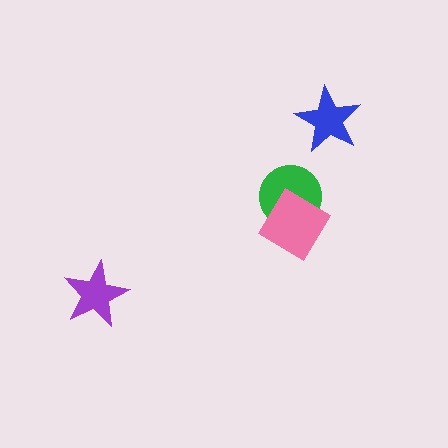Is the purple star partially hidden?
No, no other shape covers it.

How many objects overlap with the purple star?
0 objects overlap with the purple star.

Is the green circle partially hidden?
Yes, it is partially covered by another shape.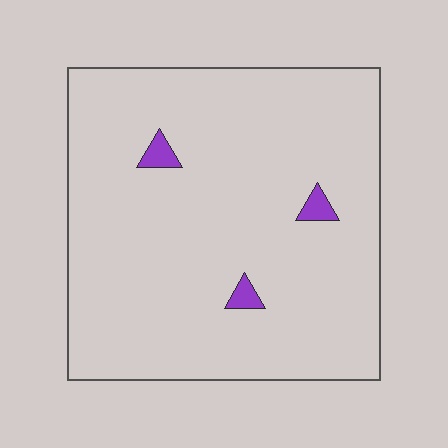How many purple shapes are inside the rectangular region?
3.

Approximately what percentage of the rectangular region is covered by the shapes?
Approximately 5%.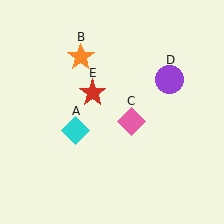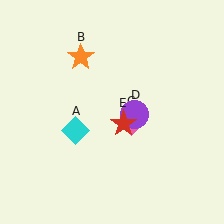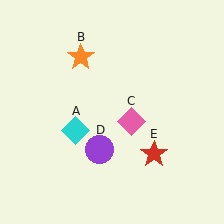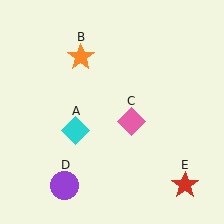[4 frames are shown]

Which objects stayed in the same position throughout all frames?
Cyan diamond (object A) and orange star (object B) and pink diamond (object C) remained stationary.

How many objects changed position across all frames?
2 objects changed position: purple circle (object D), red star (object E).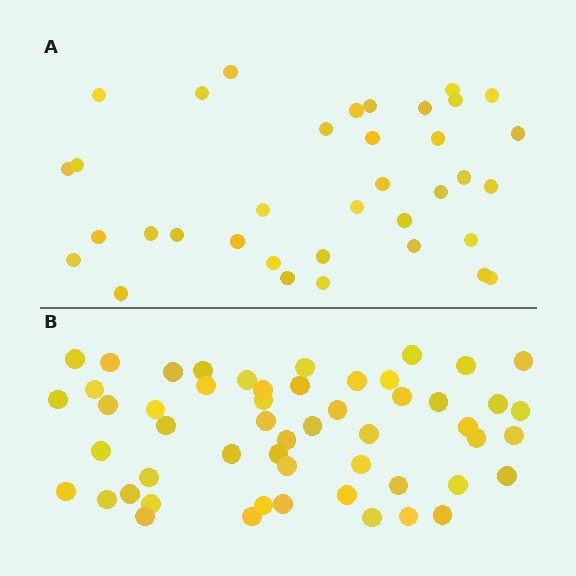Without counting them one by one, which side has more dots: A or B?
Region B (the bottom region) has more dots.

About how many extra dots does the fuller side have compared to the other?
Region B has approximately 15 more dots than region A.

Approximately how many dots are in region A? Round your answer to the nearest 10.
About 40 dots. (The exact count is 36, which rounds to 40.)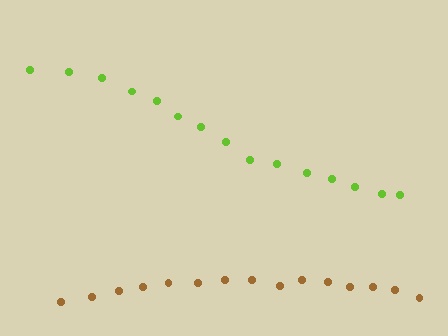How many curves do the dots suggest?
There are 2 distinct paths.